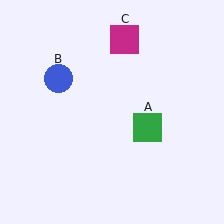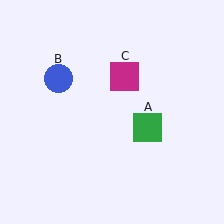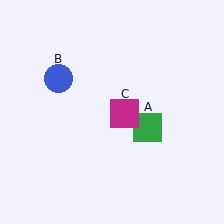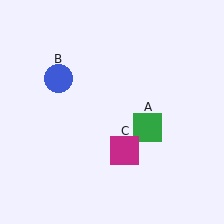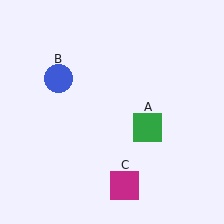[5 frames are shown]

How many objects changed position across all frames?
1 object changed position: magenta square (object C).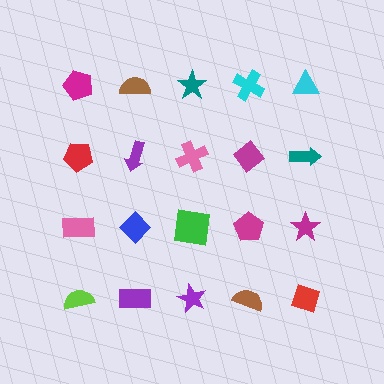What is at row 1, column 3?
A teal star.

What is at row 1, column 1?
A magenta pentagon.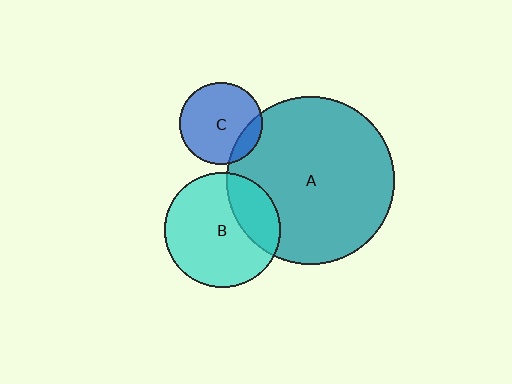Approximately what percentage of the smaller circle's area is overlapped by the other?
Approximately 25%.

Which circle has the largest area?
Circle A (teal).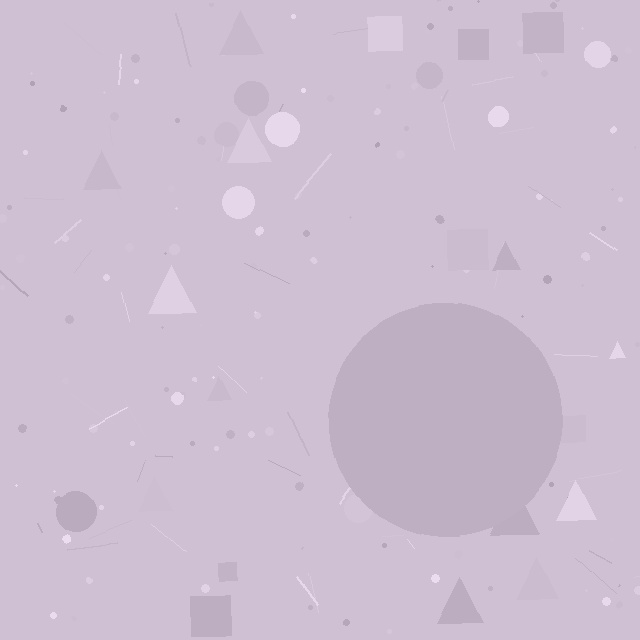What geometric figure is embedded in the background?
A circle is embedded in the background.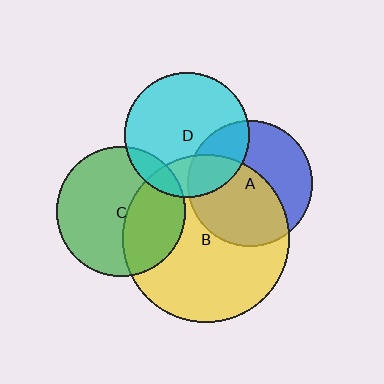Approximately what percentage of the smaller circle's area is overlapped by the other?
Approximately 10%.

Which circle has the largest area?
Circle B (yellow).